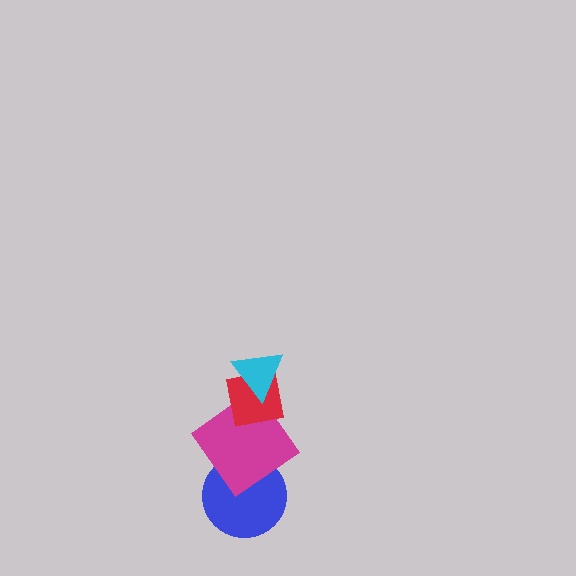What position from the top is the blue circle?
The blue circle is 4th from the top.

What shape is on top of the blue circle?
The magenta diamond is on top of the blue circle.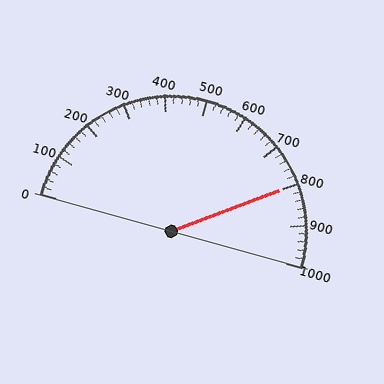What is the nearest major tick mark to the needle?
The nearest major tick mark is 800.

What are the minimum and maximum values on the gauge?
The gauge ranges from 0 to 1000.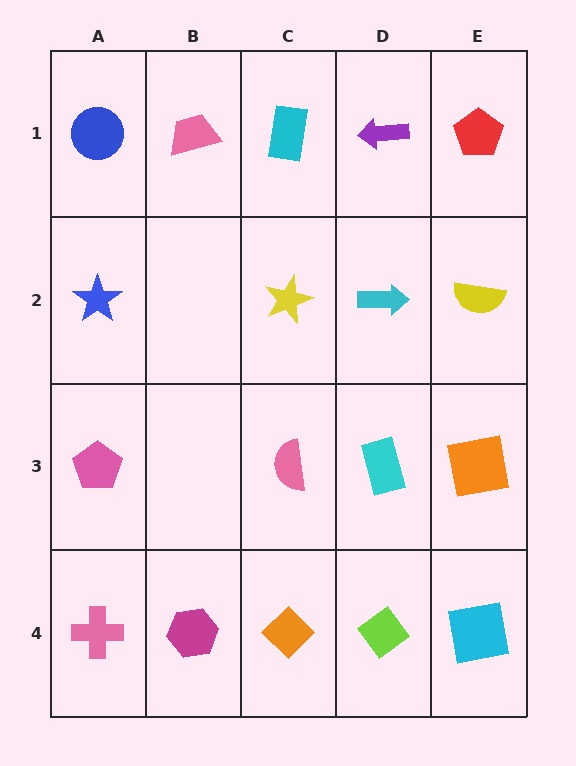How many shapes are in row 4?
5 shapes.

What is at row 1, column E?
A red pentagon.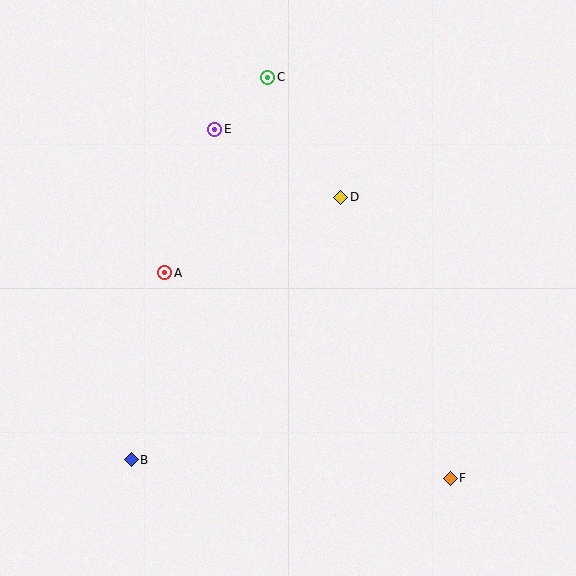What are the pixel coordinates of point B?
Point B is at (131, 460).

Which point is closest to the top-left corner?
Point E is closest to the top-left corner.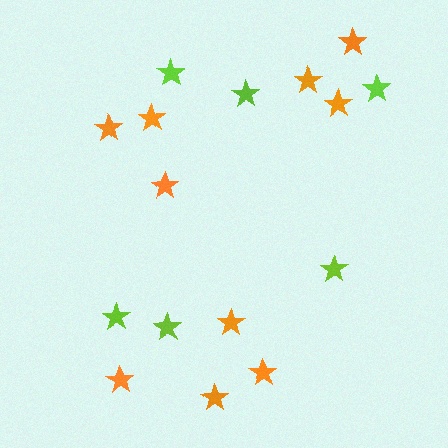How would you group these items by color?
There are 2 groups: one group of lime stars (6) and one group of orange stars (10).